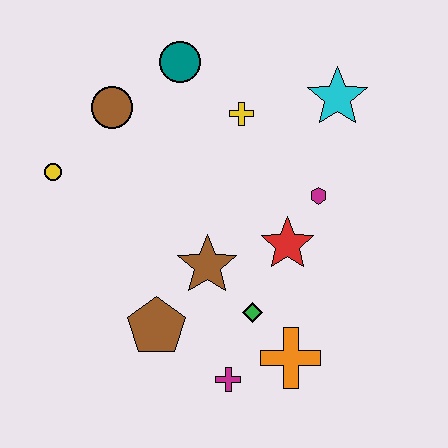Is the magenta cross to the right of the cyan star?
No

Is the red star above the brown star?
Yes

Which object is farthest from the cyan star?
The magenta cross is farthest from the cyan star.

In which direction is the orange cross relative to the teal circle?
The orange cross is below the teal circle.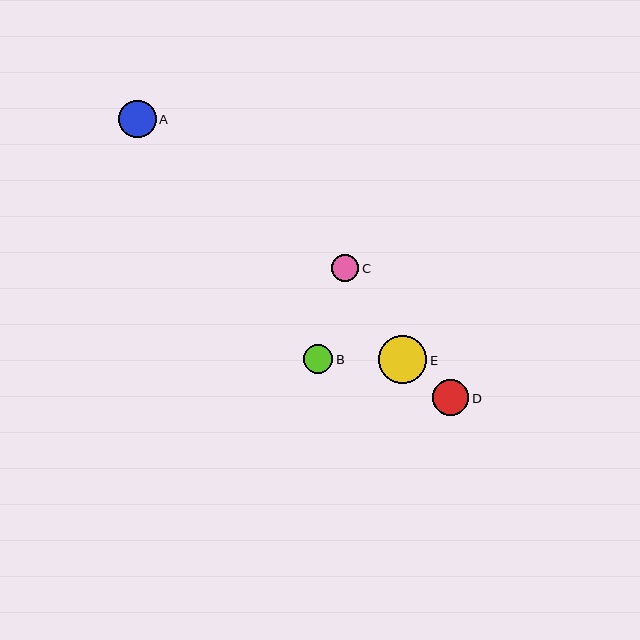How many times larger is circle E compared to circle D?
Circle E is approximately 1.3 times the size of circle D.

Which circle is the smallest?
Circle C is the smallest with a size of approximately 27 pixels.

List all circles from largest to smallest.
From largest to smallest: E, A, D, B, C.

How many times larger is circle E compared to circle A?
Circle E is approximately 1.3 times the size of circle A.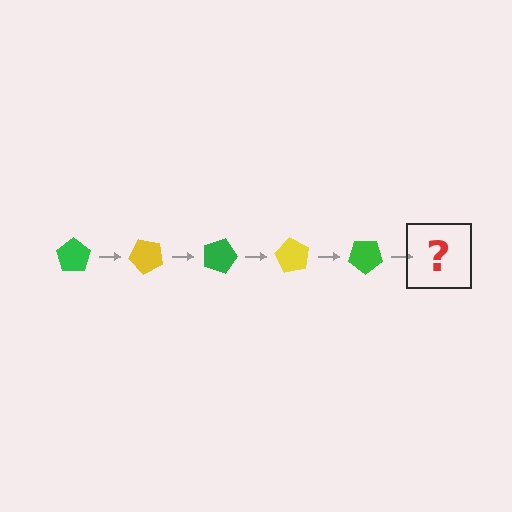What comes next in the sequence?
The next element should be a yellow pentagon, rotated 225 degrees from the start.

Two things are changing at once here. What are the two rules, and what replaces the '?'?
The two rules are that it rotates 45 degrees each step and the color cycles through green and yellow. The '?' should be a yellow pentagon, rotated 225 degrees from the start.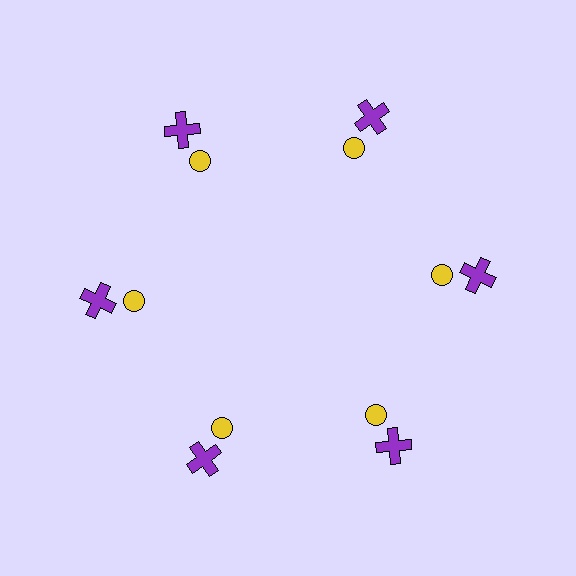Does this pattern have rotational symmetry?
Yes, this pattern has 6-fold rotational symmetry. It looks the same after rotating 60 degrees around the center.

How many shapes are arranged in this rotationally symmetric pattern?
There are 12 shapes, arranged in 6 groups of 2.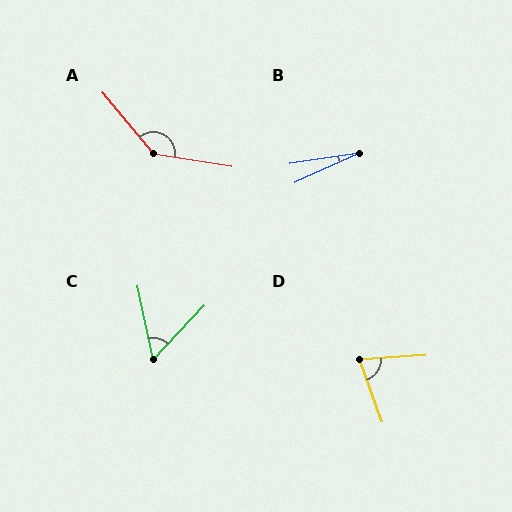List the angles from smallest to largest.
B (16°), C (55°), D (74°), A (139°).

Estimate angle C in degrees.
Approximately 55 degrees.